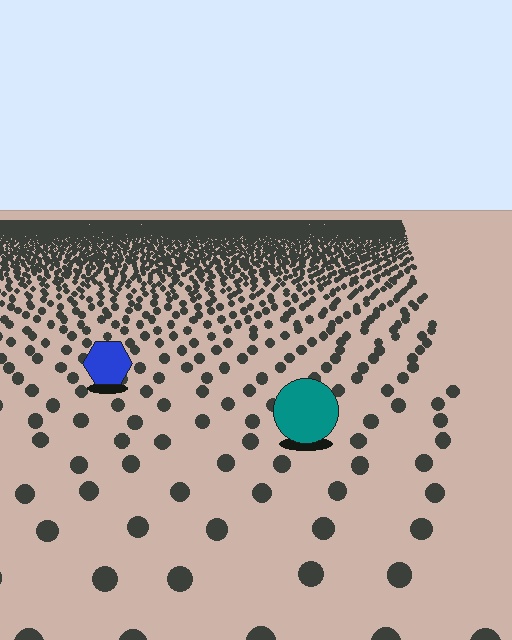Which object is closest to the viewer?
The teal circle is closest. The texture marks near it are larger and more spread out.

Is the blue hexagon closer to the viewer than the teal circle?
No. The teal circle is closer — you can tell from the texture gradient: the ground texture is coarser near it.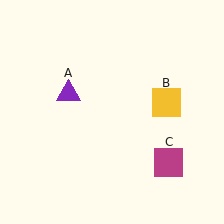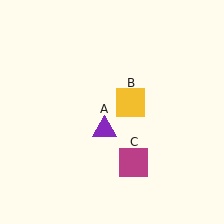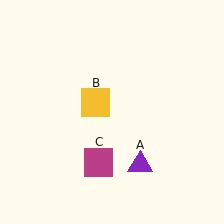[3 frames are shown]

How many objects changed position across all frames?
3 objects changed position: purple triangle (object A), yellow square (object B), magenta square (object C).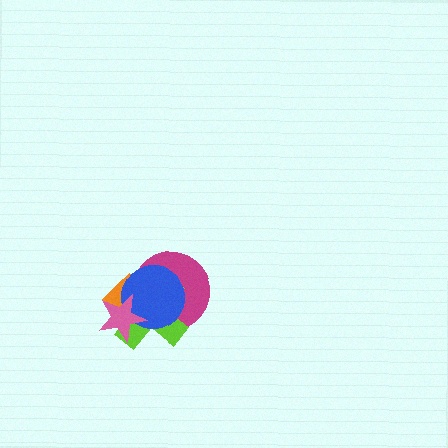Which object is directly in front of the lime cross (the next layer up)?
The orange diamond is directly in front of the lime cross.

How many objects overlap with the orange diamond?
4 objects overlap with the orange diamond.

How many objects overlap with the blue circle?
4 objects overlap with the blue circle.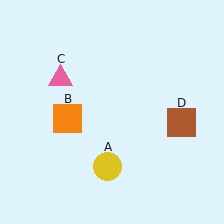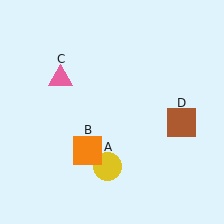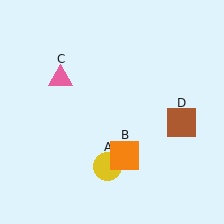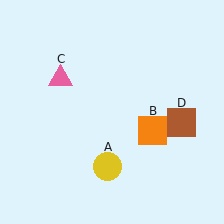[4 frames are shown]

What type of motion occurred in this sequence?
The orange square (object B) rotated counterclockwise around the center of the scene.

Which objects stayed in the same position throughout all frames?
Yellow circle (object A) and pink triangle (object C) and brown square (object D) remained stationary.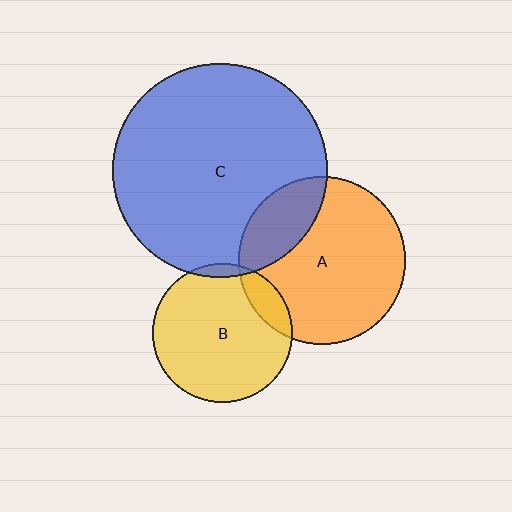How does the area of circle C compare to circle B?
Approximately 2.4 times.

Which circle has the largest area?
Circle C (blue).